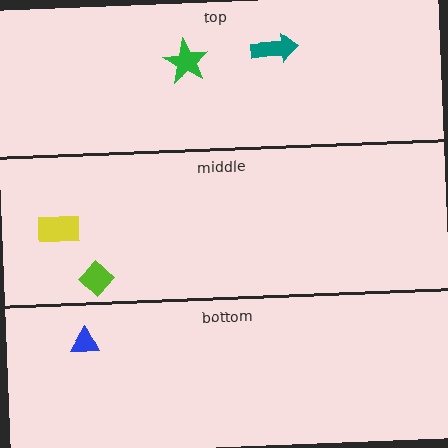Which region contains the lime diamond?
The middle region.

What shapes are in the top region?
The green star, the teal arrow.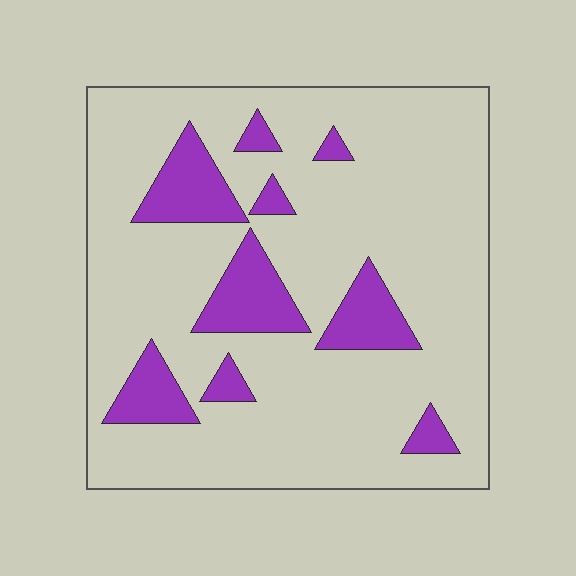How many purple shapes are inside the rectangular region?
9.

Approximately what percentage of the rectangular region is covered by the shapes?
Approximately 15%.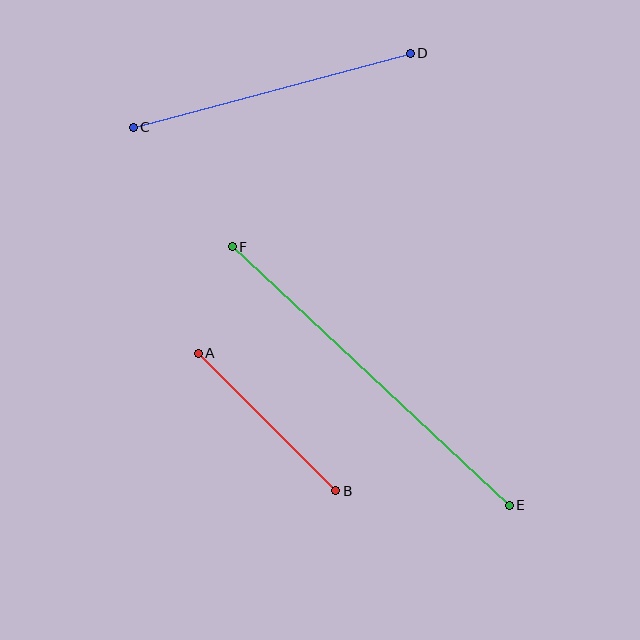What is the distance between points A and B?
The distance is approximately 195 pixels.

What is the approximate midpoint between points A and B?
The midpoint is at approximately (267, 422) pixels.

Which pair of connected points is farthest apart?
Points E and F are farthest apart.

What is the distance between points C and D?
The distance is approximately 287 pixels.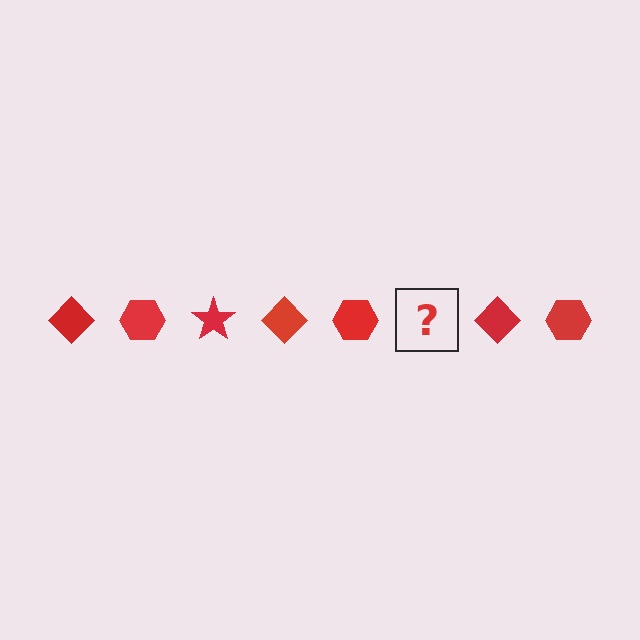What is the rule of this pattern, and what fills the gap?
The rule is that the pattern cycles through diamond, hexagon, star shapes in red. The gap should be filled with a red star.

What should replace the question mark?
The question mark should be replaced with a red star.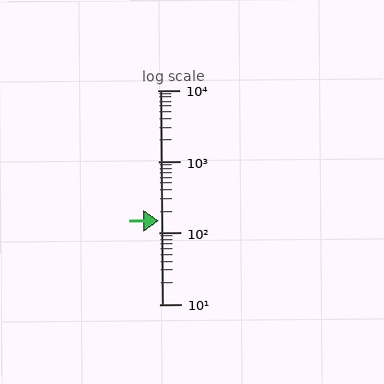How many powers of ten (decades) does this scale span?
The scale spans 3 decades, from 10 to 10000.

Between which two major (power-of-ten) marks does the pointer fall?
The pointer is between 100 and 1000.